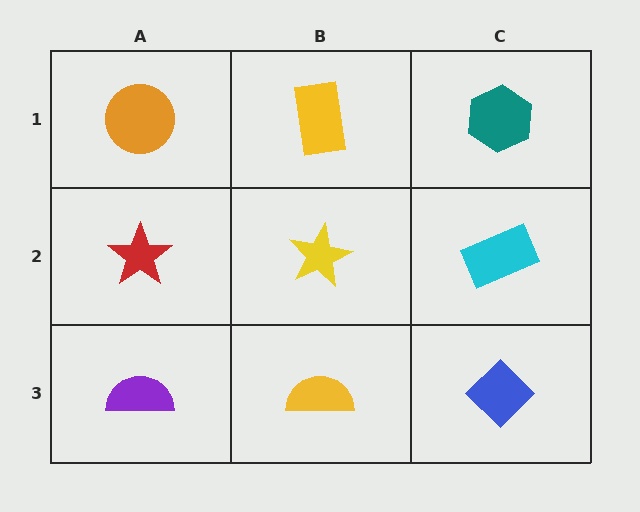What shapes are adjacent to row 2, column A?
An orange circle (row 1, column A), a purple semicircle (row 3, column A), a yellow star (row 2, column B).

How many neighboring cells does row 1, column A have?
2.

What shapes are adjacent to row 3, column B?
A yellow star (row 2, column B), a purple semicircle (row 3, column A), a blue diamond (row 3, column C).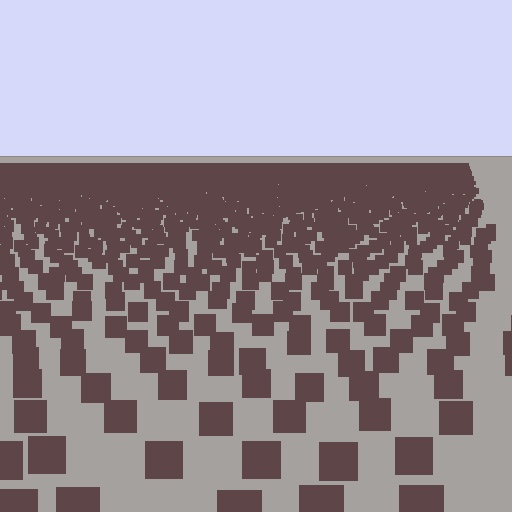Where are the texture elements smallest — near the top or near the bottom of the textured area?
Near the top.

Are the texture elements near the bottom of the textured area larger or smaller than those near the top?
Larger. Near the bottom, elements are closer to the viewer and appear at a bigger on-screen size.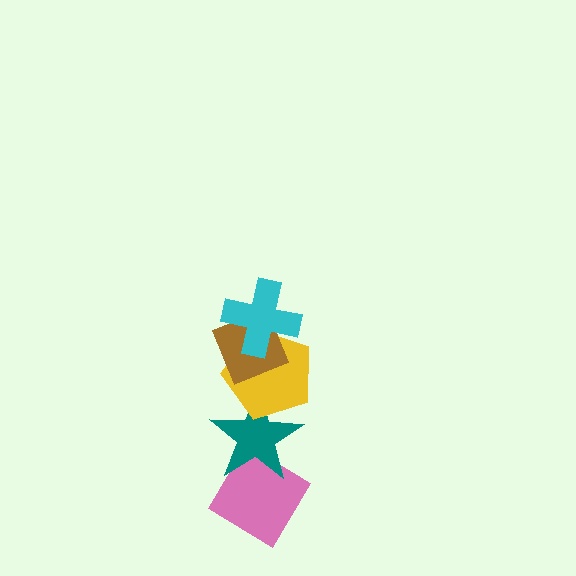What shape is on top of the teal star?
The yellow pentagon is on top of the teal star.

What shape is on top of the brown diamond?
The cyan cross is on top of the brown diamond.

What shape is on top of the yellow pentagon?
The brown diamond is on top of the yellow pentagon.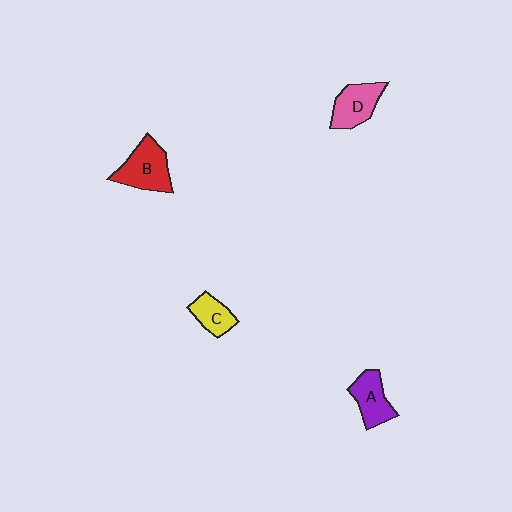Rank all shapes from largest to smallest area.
From largest to smallest: B (red), D (pink), A (purple), C (yellow).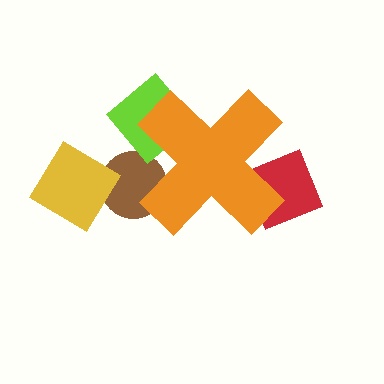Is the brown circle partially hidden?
Yes, the brown circle is partially hidden behind the orange cross.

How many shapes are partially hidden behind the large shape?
3 shapes are partially hidden.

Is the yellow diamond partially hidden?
No, the yellow diamond is fully visible.